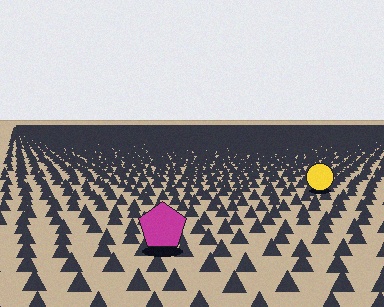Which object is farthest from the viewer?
The yellow circle is farthest from the viewer. It appears smaller and the ground texture around it is denser.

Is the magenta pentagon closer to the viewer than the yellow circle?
Yes. The magenta pentagon is closer — you can tell from the texture gradient: the ground texture is coarser near it.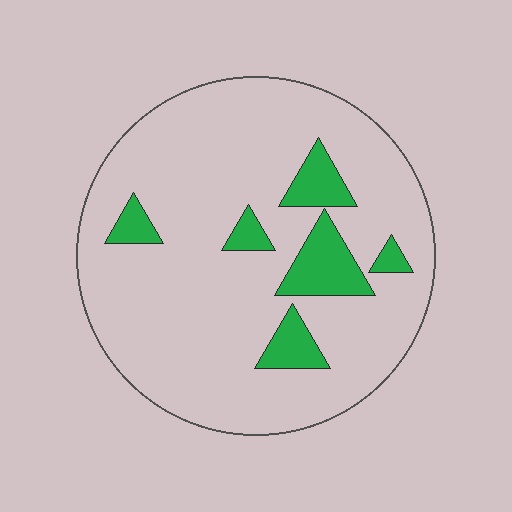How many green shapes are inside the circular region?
6.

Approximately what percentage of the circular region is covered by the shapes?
Approximately 15%.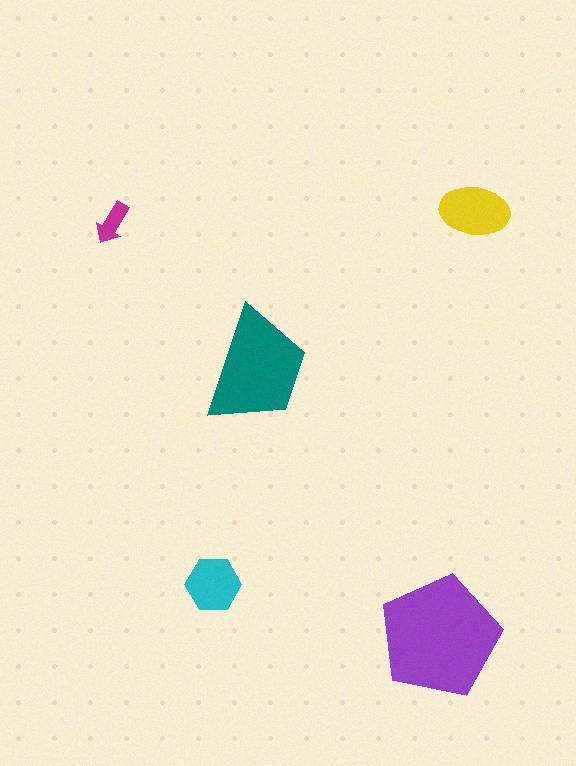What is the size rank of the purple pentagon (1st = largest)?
1st.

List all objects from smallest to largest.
The magenta arrow, the cyan hexagon, the yellow ellipse, the teal trapezoid, the purple pentagon.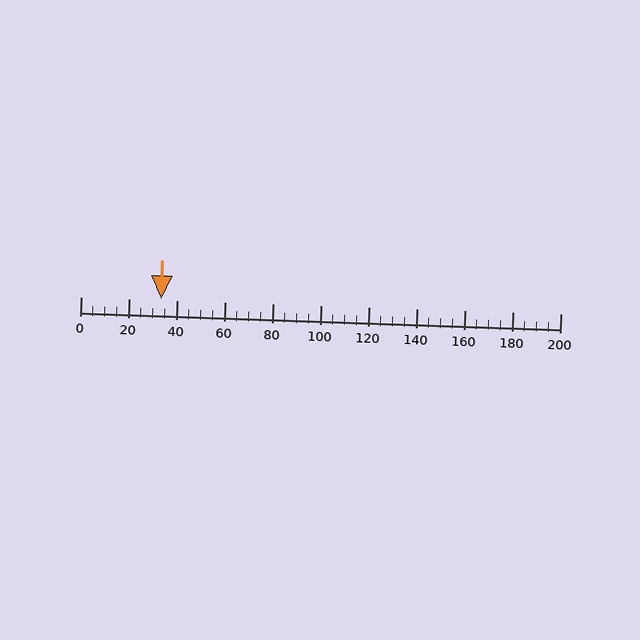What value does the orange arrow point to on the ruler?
The orange arrow points to approximately 34.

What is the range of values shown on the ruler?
The ruler shows values from 0 to 200.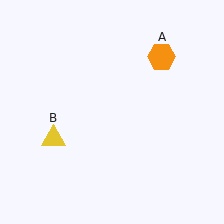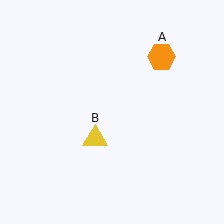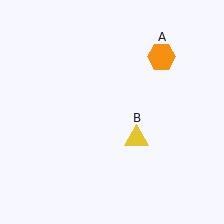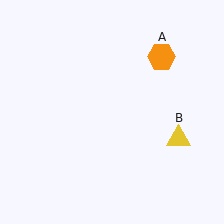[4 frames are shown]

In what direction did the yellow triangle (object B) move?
The yellow triangle (object B) moved right.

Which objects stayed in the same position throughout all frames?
Orange hexagon (object A) remained stationary.